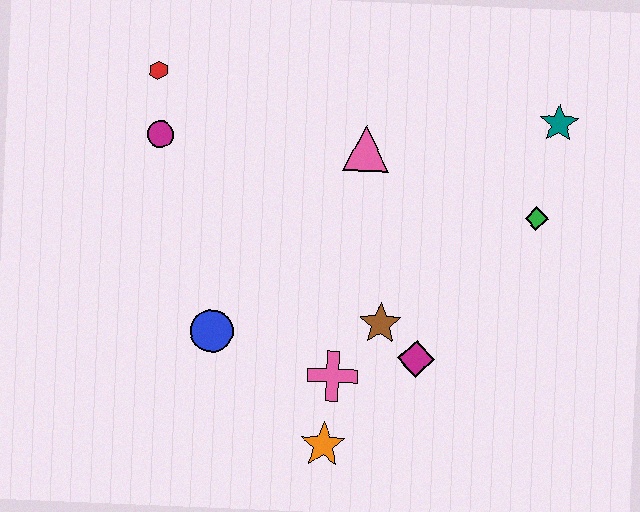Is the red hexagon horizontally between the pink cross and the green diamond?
No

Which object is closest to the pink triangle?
The brown star is closest to the pink triangle.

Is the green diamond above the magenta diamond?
Yes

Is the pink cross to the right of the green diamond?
No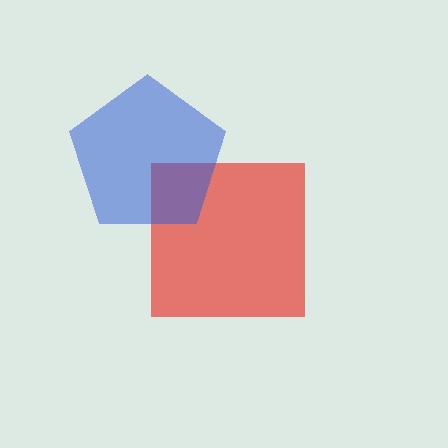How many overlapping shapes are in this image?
There are 2 overlapping shapes in the image.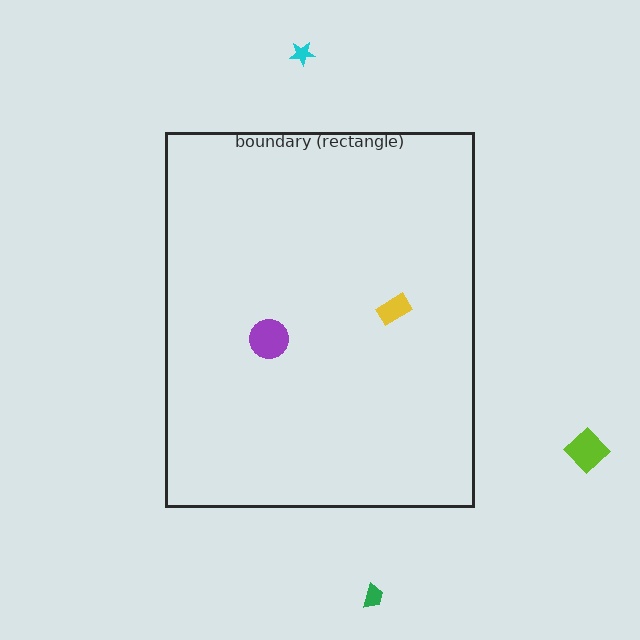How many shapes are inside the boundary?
2 inside, 3 outside.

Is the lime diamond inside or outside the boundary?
Outside.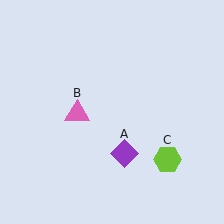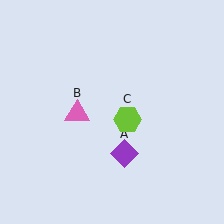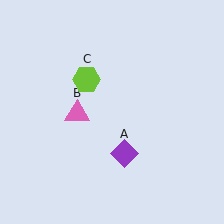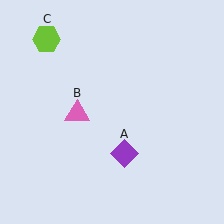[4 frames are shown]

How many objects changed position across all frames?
1 object changed position: lime hexagon (object C).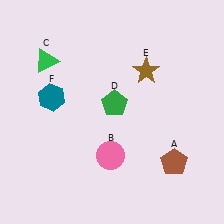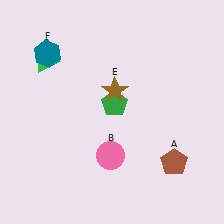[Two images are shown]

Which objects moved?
The objects that moved are: the brown star (E), the teal hexagon (F).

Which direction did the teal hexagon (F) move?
The teal hexagon (F) moved up.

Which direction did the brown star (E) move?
The brown star (E) moved left.